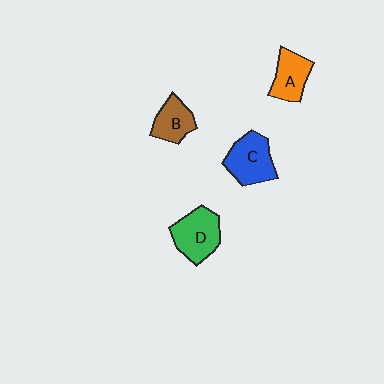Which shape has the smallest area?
Shape B (brown).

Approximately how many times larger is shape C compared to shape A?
Approximately 1.3 times.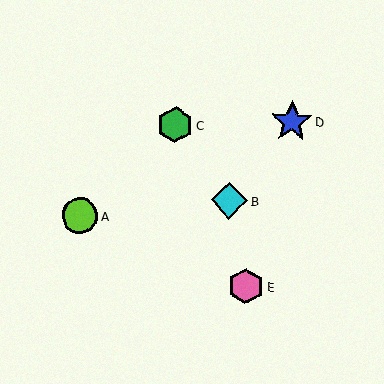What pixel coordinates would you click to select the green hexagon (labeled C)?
Click at (175, 125) to select the green hexagon C.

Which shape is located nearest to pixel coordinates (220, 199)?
The cyan diamond (labeled B) at (229, 201) is nearest to that location.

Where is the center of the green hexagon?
The center of the green hexagon is at (175, 125).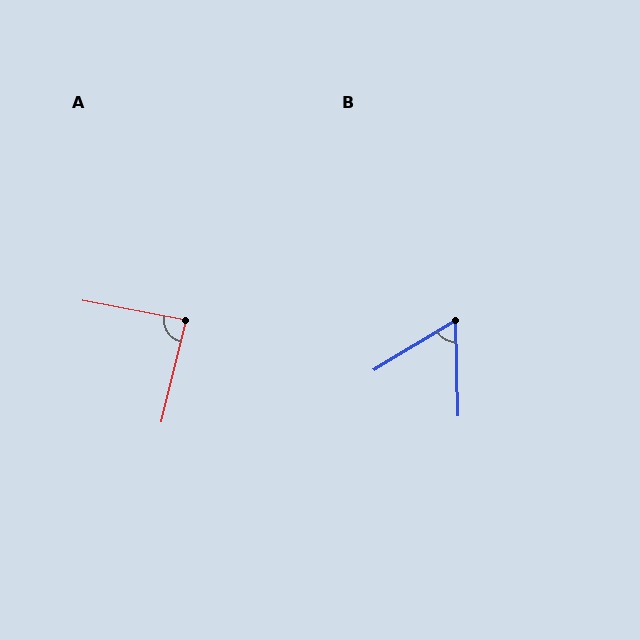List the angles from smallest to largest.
B (60°), A (87°).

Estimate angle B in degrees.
Approximately 60 degrees.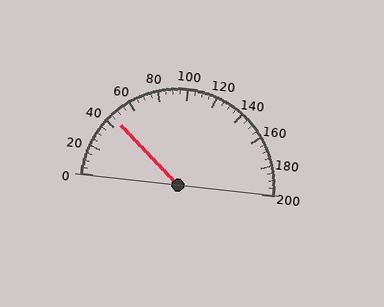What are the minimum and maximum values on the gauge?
The gauge ranges from 0 to 200.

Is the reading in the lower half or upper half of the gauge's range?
The reading is in the lower half of the range (0 to 200).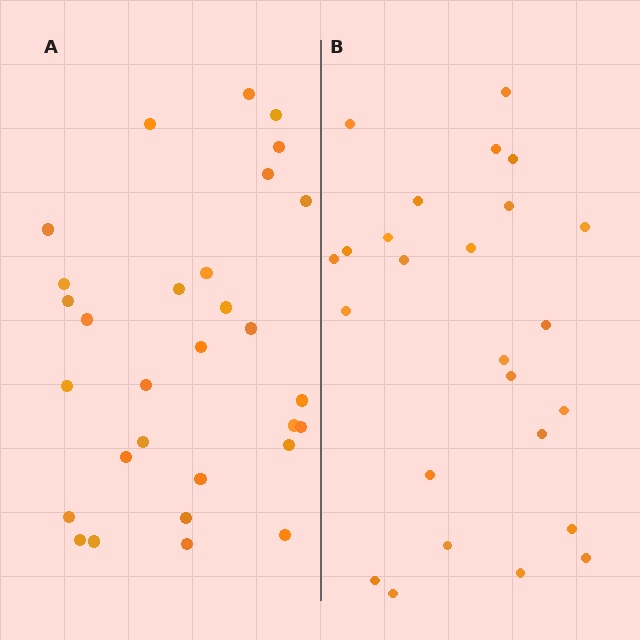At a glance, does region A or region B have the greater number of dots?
Region A (the left region) has more dots.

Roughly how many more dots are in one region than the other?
Region A has about 5 more dots than region B.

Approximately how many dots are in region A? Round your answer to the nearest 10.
About 30 dots.